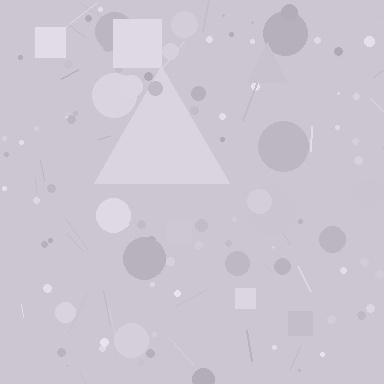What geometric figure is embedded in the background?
A triangle is embedded in the background.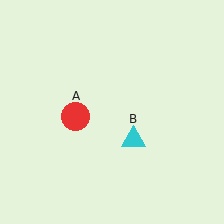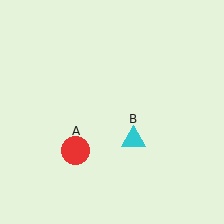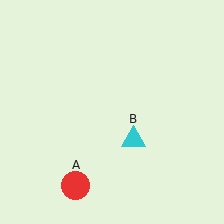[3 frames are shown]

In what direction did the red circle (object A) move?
The red circle (object A) moved down.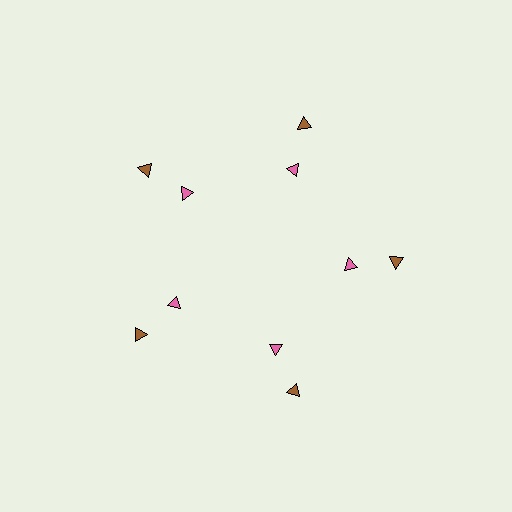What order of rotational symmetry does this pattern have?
This pattern has 5-fold rotational symmetry.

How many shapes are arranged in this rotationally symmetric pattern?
There are 10 shapes, arranged in 5 groups of 2.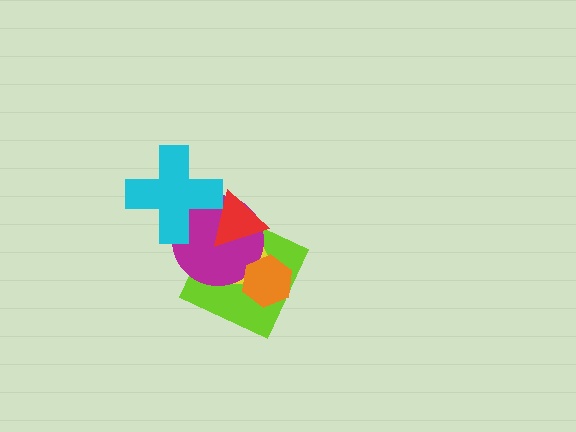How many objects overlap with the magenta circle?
5 objects overlap with the magenta circle.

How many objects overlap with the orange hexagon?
3 objects overlap with the orange hexagon.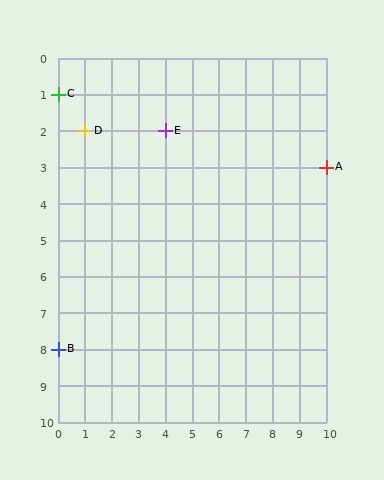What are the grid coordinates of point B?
Point B is at grid coordinates (0, 8).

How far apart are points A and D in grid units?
Points A and D are 9 columns and 1 row apart (about 9.1 grid units diagonally).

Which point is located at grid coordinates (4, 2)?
Point E is at (4, 2).